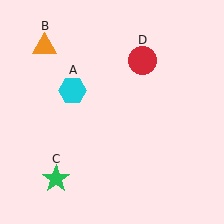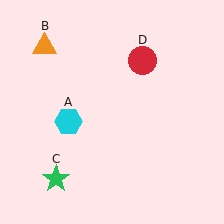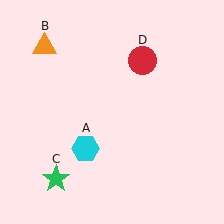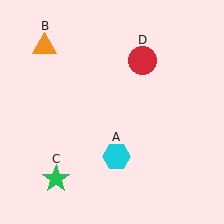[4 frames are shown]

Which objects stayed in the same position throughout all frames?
Orange triangle (object B) and green star (object C) and red circle (object D) remained stationary.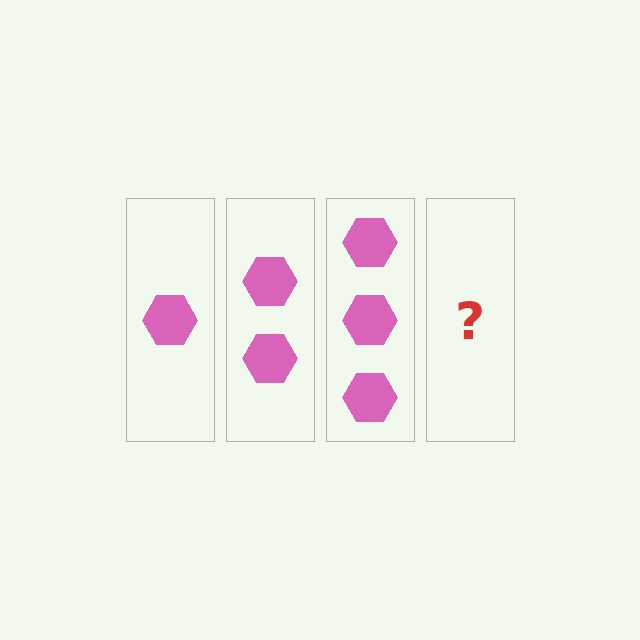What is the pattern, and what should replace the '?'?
The pattern is that each step adds one more hexagon. The '?' should be 4 hexagons.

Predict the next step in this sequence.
The next step is 4 hexagons.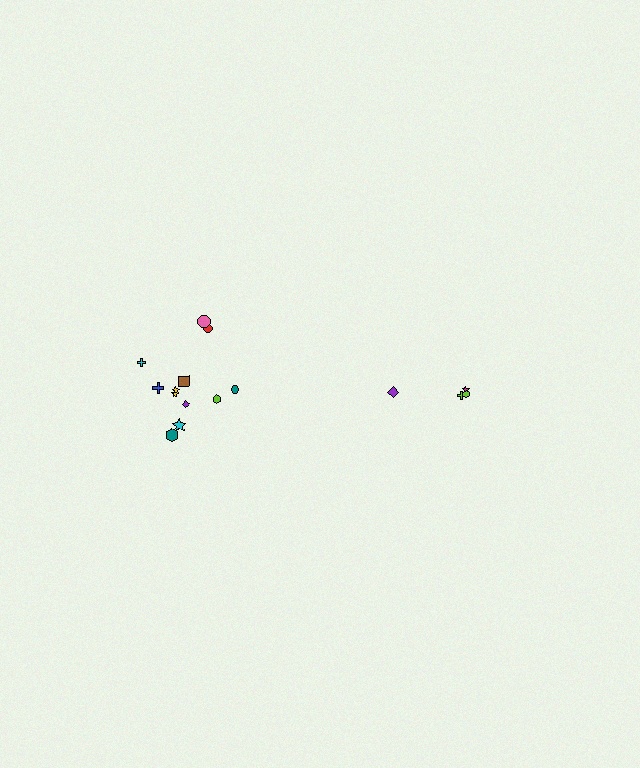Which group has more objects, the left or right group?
The left group.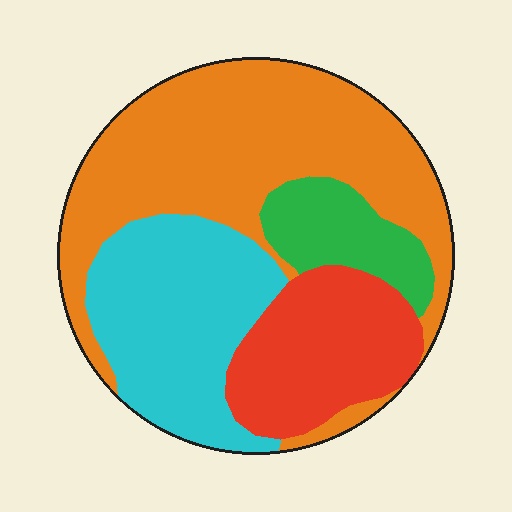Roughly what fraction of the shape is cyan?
Cyan takes up about one quarter (1/4) of the shape.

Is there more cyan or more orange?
Orange.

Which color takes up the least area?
Green, at roughly 10%.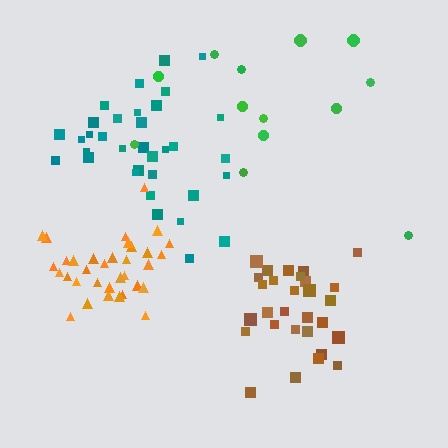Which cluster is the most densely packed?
Orange.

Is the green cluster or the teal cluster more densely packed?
Teal.